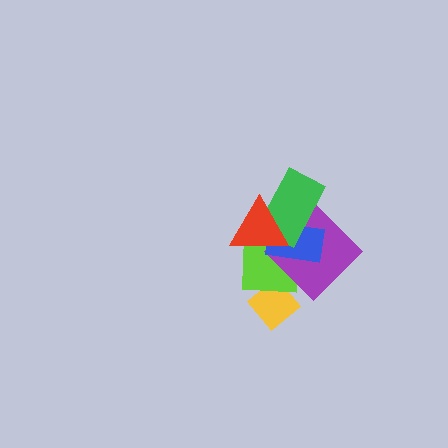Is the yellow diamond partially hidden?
Yes, it is partially covered by another shape.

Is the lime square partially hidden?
Yes, it is partially covered by another shape.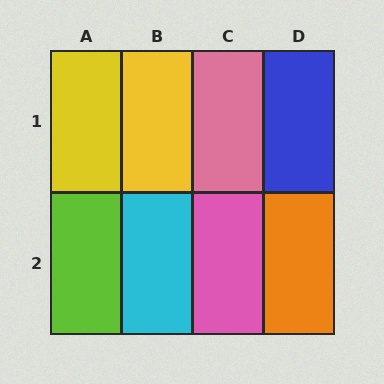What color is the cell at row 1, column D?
Blue.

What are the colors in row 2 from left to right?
Lime, cyan, pink, orange.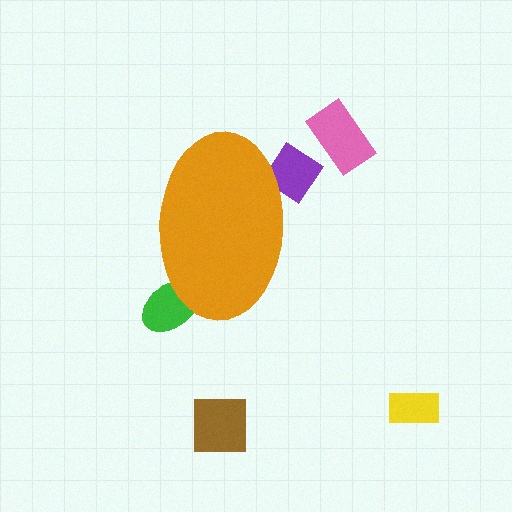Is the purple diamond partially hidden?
Yes, the purple diamond is partially hidden behind the orange ellipse.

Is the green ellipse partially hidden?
Yes, the green ellipse is partially hidden behind the orange ellipse.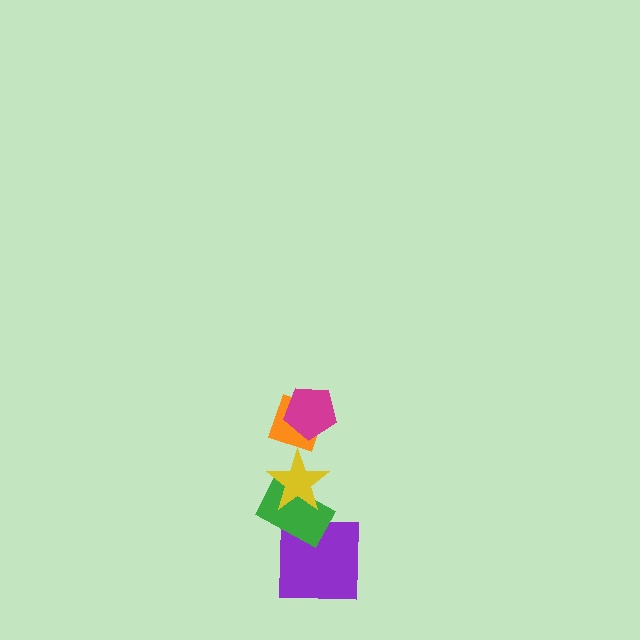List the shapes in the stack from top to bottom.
From top to bottom: the magenta pentagon, the orange diamond, the yellow star, the green rectangle, the purple square.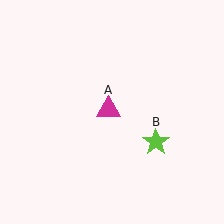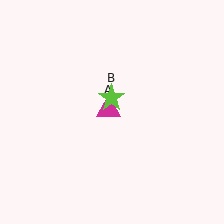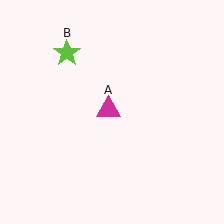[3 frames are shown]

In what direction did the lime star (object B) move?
The lime star (object B) moved up and to the left.